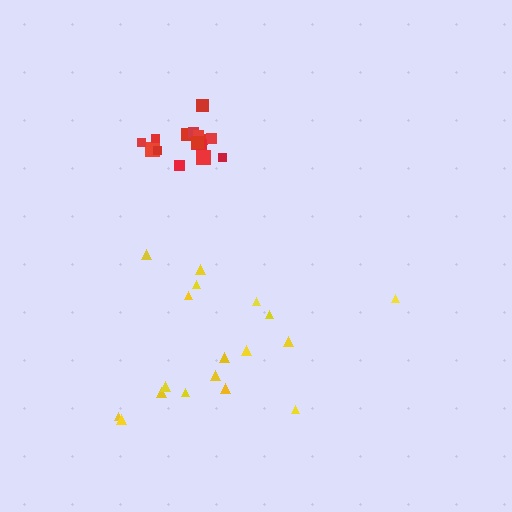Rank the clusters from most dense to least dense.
red, yellow.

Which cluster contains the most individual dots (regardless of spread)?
Yellow (18).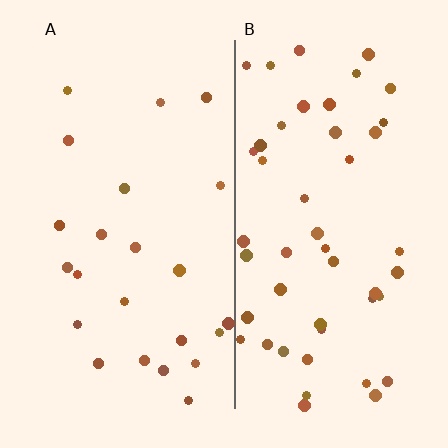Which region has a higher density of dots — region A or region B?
B (the right).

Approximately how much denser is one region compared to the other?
Approximately 2.1× — region B over region A.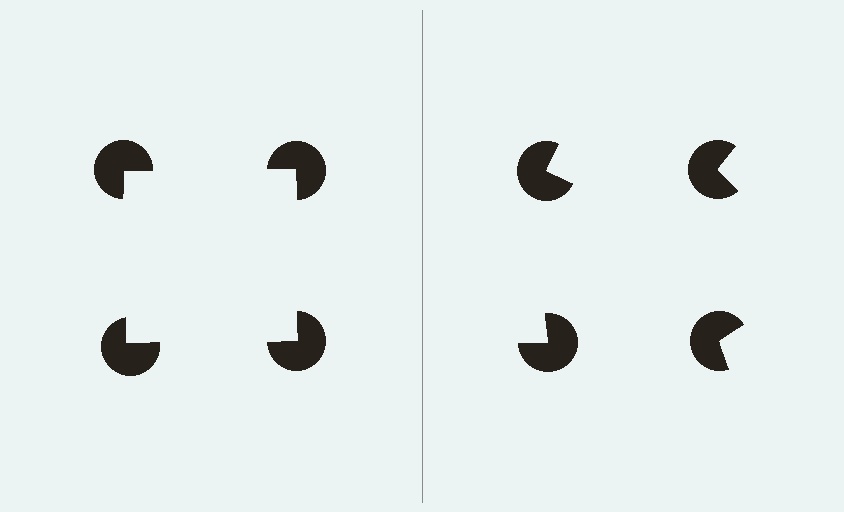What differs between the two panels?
The pac-man discs are positioned identically on both sides; only the wedge orientations differ. On the left they align to a square; on the right they are misaligned.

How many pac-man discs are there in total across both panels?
8 — 4 on each side.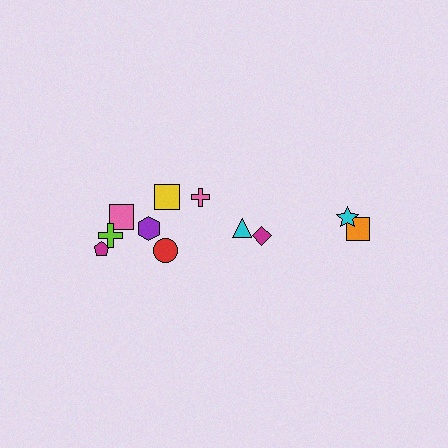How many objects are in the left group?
There are 8 objects.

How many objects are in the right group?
There are 4 objects.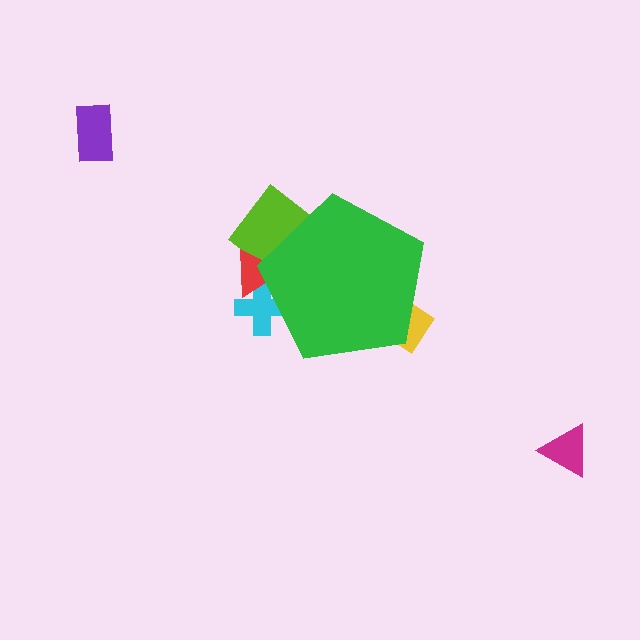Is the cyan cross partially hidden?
Yes, the cyan cross is partially hidden behind the green pentagon.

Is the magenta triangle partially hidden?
No, the magenta triangle is fully visible.